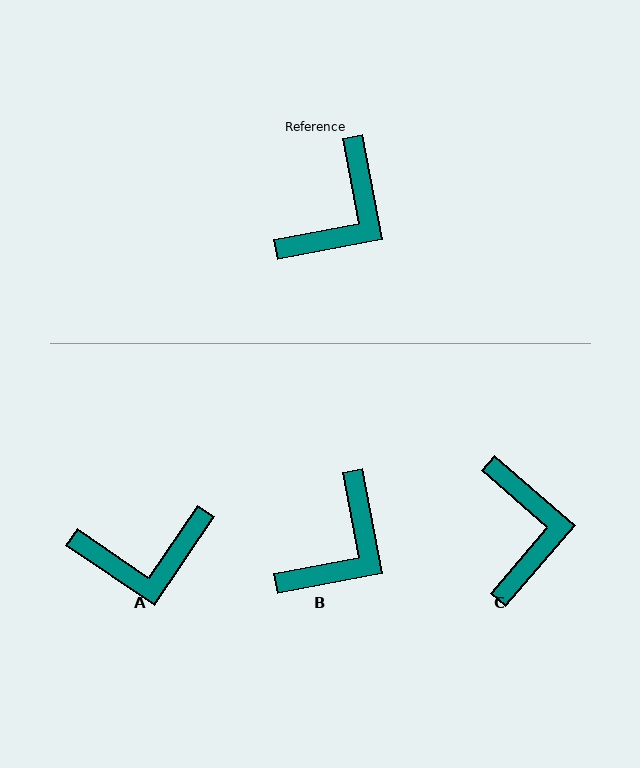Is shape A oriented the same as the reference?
No, it is off by about 45 degrees.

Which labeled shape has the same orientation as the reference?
B.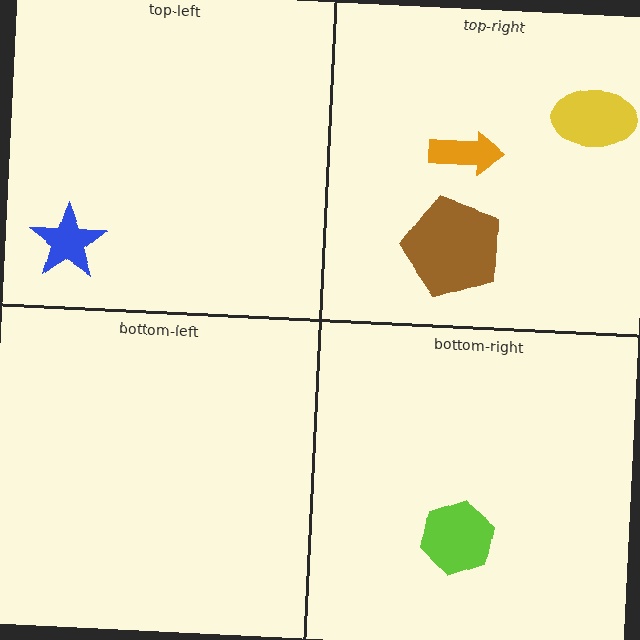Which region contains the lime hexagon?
The bottom-right region.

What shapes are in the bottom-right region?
The lime hexagon.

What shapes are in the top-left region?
The blue star.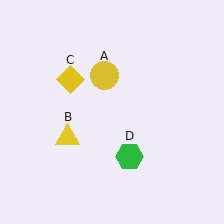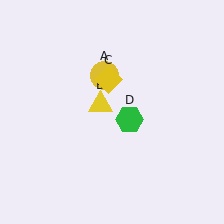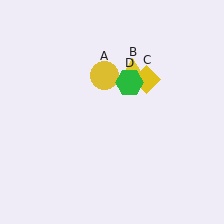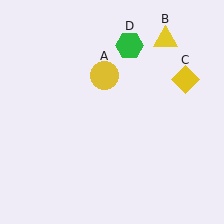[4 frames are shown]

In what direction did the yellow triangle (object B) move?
The yellow triangle (object B) moved up and to the right.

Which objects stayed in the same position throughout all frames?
Yellow circle (object A) remained stationary.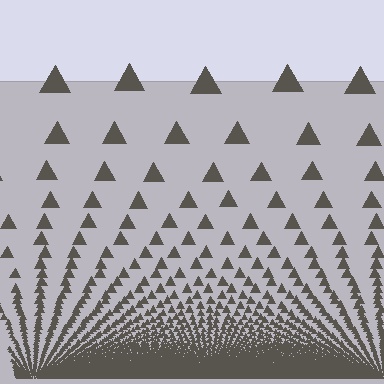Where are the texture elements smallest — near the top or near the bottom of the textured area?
Near the bottom.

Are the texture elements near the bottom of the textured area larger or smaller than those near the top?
Smaller. The gradient is inverted — elements near the bottom are smaller and denser.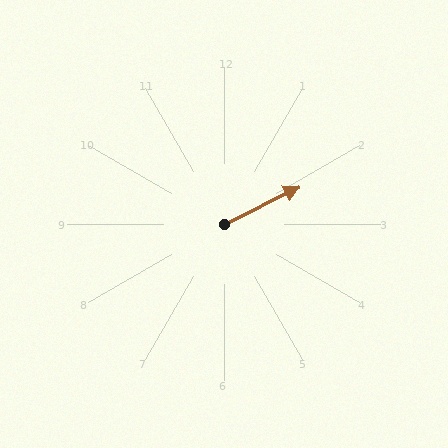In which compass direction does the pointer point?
Northeast.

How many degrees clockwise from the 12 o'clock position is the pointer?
Approximately 63 degrees.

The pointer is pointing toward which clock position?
Roughly 2 o'clock.